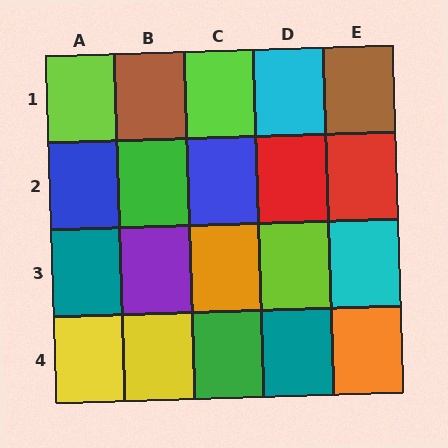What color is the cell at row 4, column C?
Green.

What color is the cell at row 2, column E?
Red.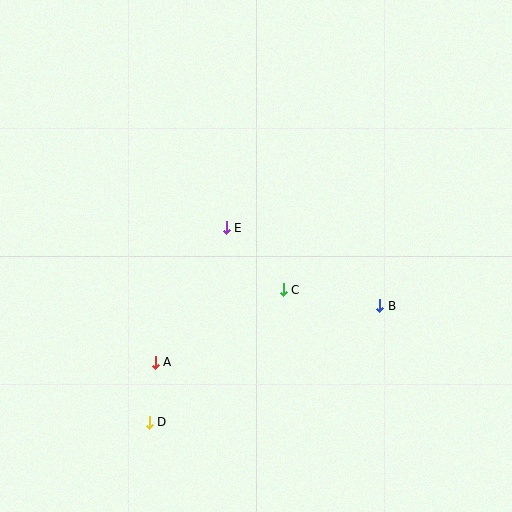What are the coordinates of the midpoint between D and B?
The midpoint between D and B is at (265, 364).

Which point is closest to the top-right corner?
Point B is closest to the top-right corner.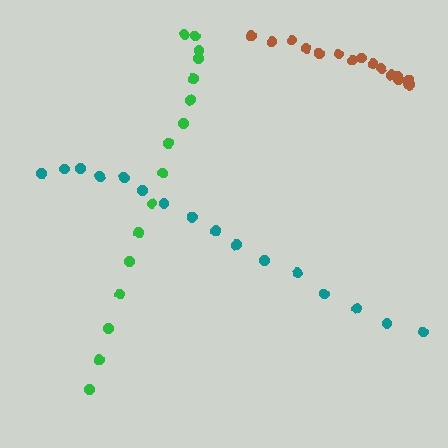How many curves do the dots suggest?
There are 3 distinct paths.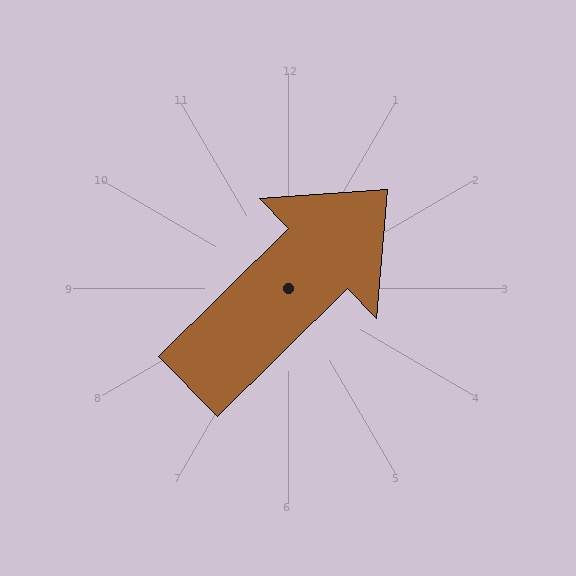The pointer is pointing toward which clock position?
Roughly 2 o'clock.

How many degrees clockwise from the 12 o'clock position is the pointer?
Approximately 45 degrees.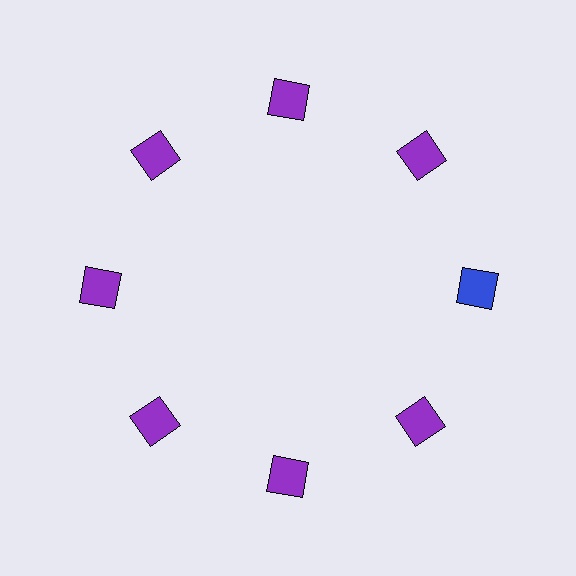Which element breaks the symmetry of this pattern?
The blue square at roughly the 3 o'clock position breaks the symmetry. All other shapes are purple squares.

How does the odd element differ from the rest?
It has a different color: blue instead of purple.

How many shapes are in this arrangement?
There are 8 shapes arranged in a ring pattern.